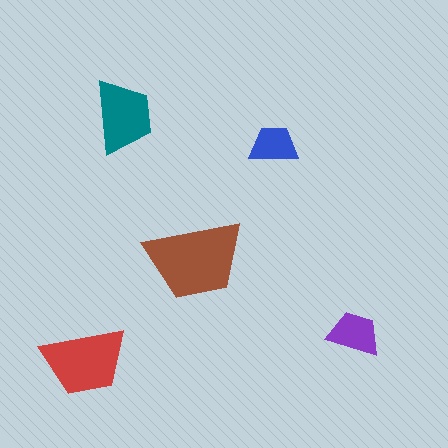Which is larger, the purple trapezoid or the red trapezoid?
The red one.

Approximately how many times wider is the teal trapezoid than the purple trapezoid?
About 1.5 times wider.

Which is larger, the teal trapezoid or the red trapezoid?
The red one.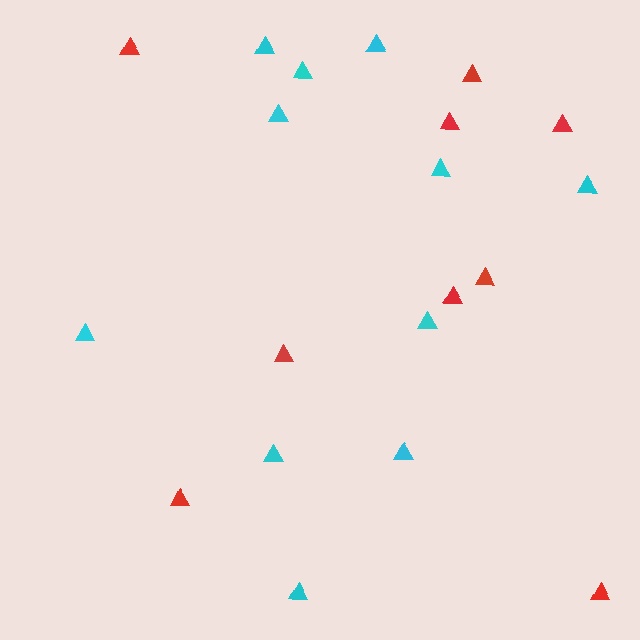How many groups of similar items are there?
There are 2 groups: one group of cyan triangles (11) and one group of red triangles (9).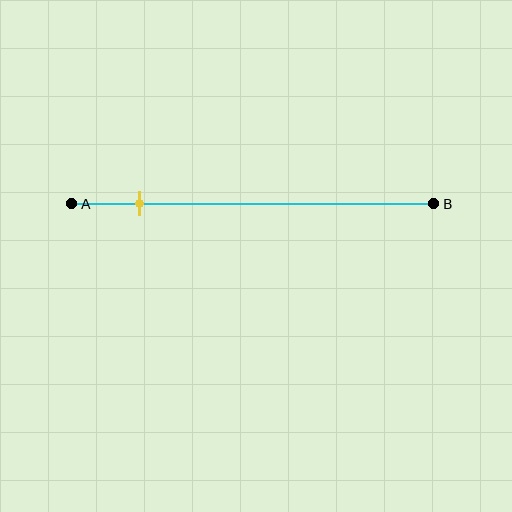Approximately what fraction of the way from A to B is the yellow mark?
The yellow mark is approximately 20% of the way from A to B.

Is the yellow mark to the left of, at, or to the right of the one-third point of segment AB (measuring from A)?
The yellow mark is to the left of the one-third point of segment AB.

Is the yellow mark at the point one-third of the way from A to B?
No, the mark is at about 20% from A, not at the 33% one-third point.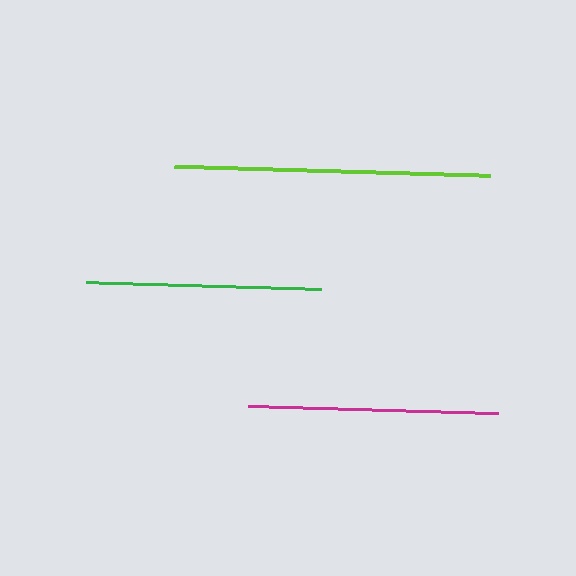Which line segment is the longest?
The lime line is the longest at approximately 316 pixels.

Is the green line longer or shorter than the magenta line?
The magenta line is longer than the green line.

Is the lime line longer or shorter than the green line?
The lime line is longer than the green line.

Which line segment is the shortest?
The green line is the shortest at approximately 235 pixels.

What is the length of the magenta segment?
The magenta segment is approximately 251 pixels long.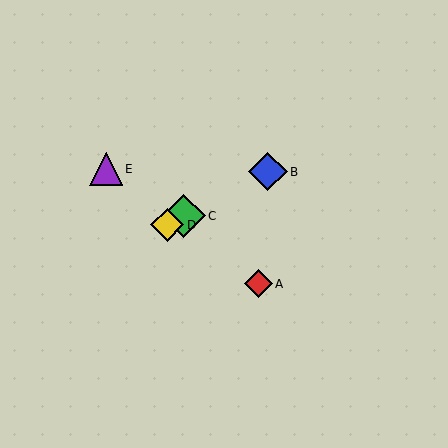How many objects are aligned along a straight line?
3 objects (B, C, D) are aligned along a straight line.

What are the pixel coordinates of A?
Object A is at (258, 284).